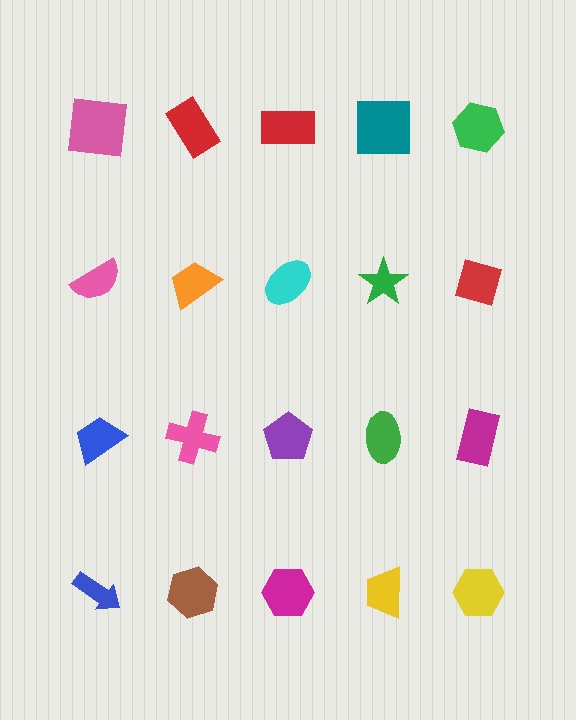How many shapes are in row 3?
5 shapes.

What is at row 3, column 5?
A magenta rectangle.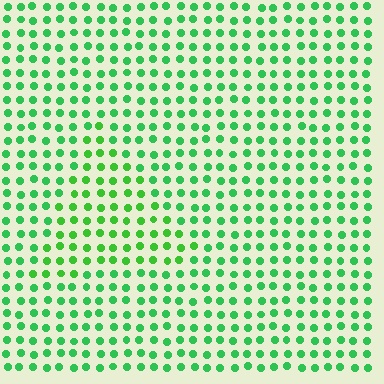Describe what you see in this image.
The image is filled with small green elements in a uniform arrangement. A triangle-shaped region is visible where the elements are tinted to a slightly different hue, forming a subtle color boundary.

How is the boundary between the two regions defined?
The boundary is defined purely by a slight shift in hue (about 19 degrees). Spacing, size, and orientation are identical on both sides.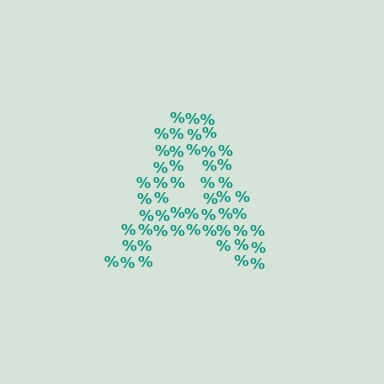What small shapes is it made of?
It is made of small percent signs.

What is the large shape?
The large shape is the letter A.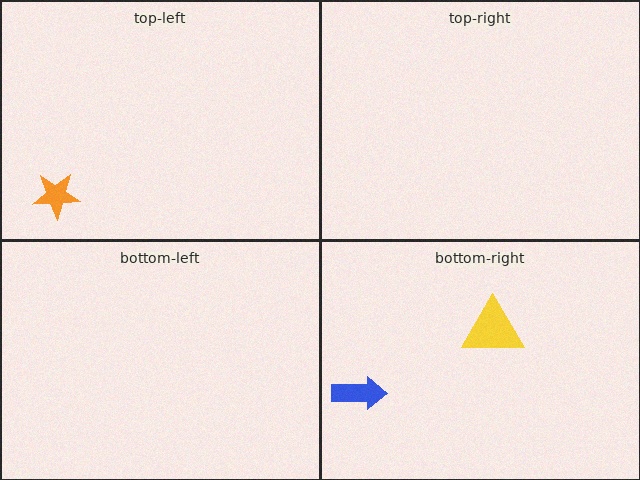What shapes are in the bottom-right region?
The blue arrow, the yellow triangle.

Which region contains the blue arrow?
The bottom-right region.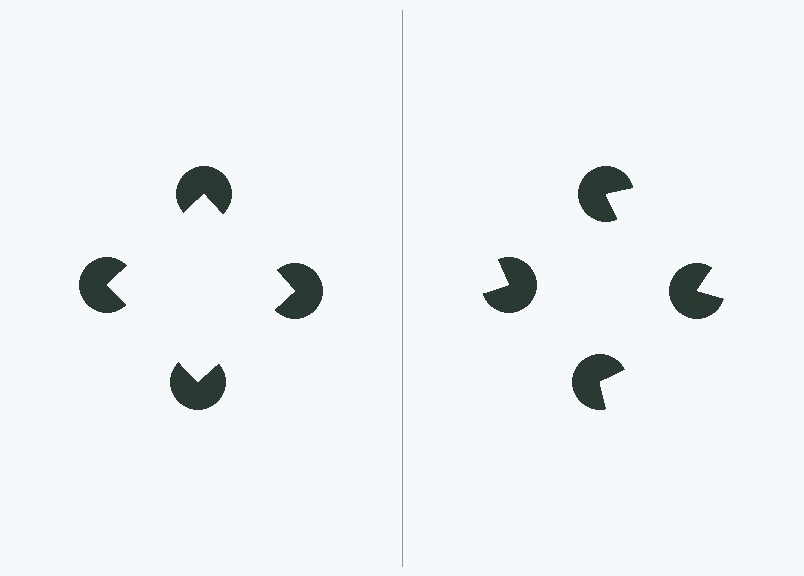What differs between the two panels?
The pac-man discs are positioned identically on both sides; only the wedge orientations differ. On the left they align to a square; on the right they are misaligned.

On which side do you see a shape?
An illusory square appears on the left side. On the right side the wedge cuts are rotated, so no coherent shape forms.